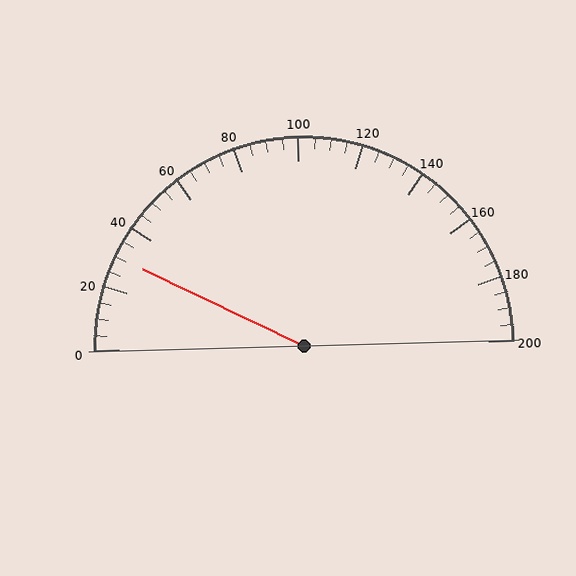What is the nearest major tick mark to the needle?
The nearest major tick mark is 40.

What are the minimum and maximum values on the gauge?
The gauge ranges from 0 to 200.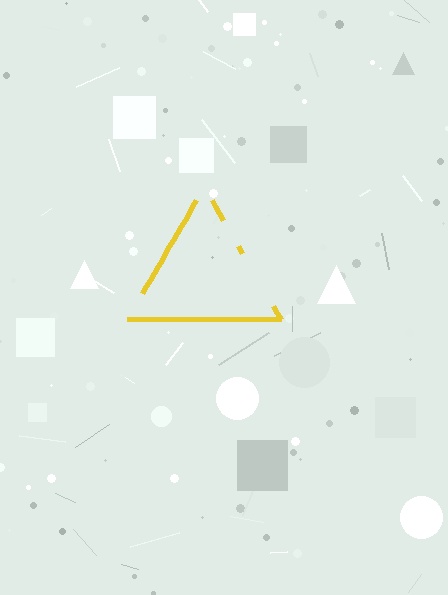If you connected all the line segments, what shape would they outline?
They would outline a triangle.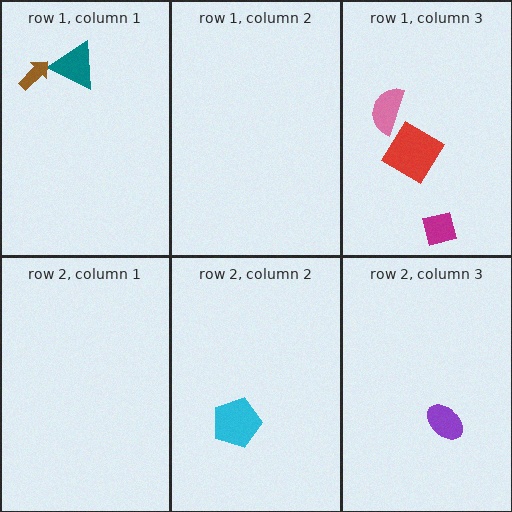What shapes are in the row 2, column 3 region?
The purple ellipse.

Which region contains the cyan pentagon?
The row 2, column 2 region.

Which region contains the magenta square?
The row 1, column 3 region.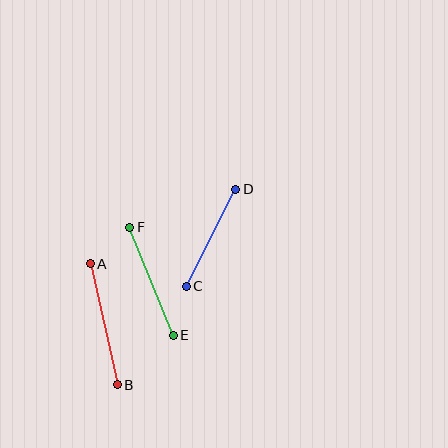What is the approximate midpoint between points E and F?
The midpoint is at approximately (151, 281) pixels.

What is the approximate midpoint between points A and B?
The midpoint is at approximately (104, 324) pixels.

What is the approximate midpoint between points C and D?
The midpoint is at approximately (211, 238) pixels.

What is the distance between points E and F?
The distance is approximately 116 pixels.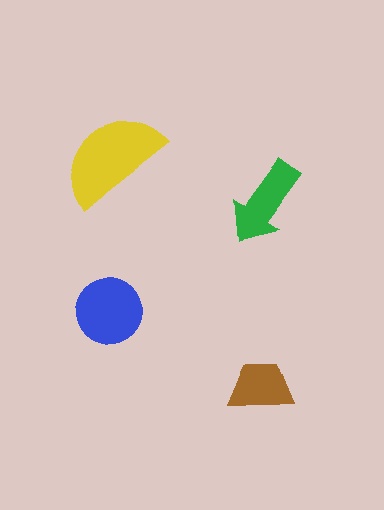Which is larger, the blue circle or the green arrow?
The blue circle.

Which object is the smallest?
The brown trapezoid.